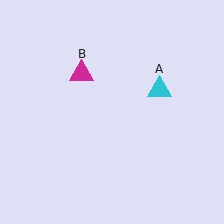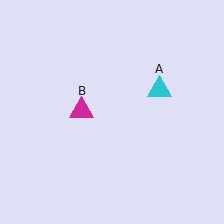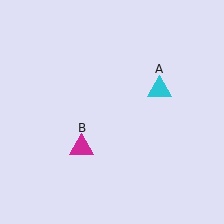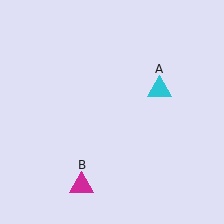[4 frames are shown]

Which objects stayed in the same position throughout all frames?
Cyan triangle (object A) remained stationary.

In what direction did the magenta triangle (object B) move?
The magenta triangle (object B) moved down.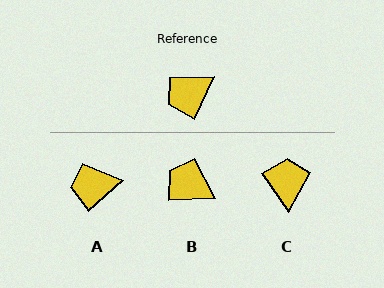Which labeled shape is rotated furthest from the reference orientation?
C, about 120 degrees away.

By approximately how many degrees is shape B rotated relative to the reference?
Approximately 63 degrees clockwise.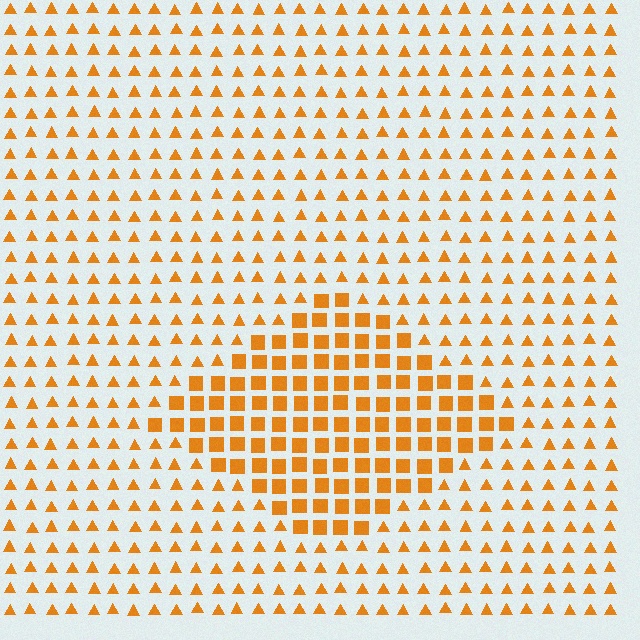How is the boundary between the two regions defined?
The boundary is defined by a change in element shape: squares inside vs. triangles outside. All elements share the same color and spacing.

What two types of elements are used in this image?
The image uses squares inside the diamond region and triangles outside it.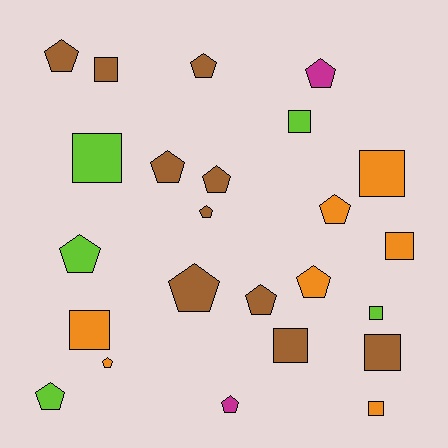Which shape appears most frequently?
Pentagon, with 14 objects.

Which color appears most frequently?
Brown, with 10 objects.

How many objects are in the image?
There are 24 objects.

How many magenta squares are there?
There are no magenta squares.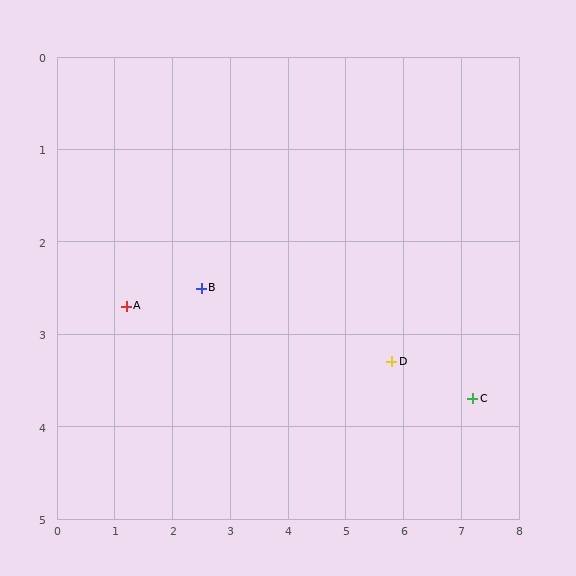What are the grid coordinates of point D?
Point D is at approximately (5.8, 3.3).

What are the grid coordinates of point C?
Point C is at approximately (7.2, 3.7).